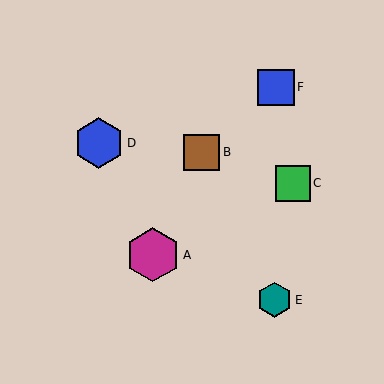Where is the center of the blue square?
The center of the blue square is at (276, 87).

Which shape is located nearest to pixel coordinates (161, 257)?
The magenta hexagon (labeled A) at (153, 255) is nearest to that location.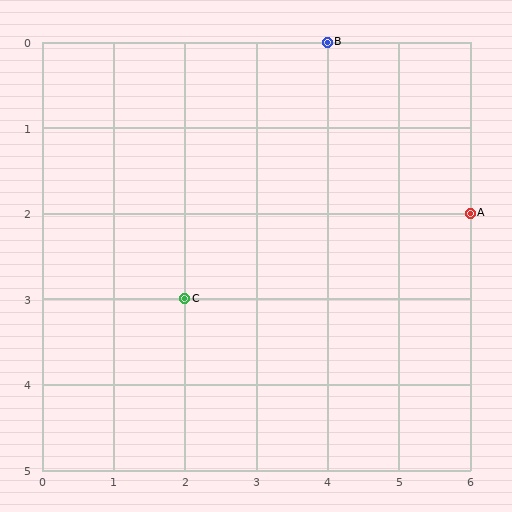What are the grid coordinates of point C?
Point C is at grid coordinates (2, 3).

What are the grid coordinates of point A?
Point A is at grid coordinates (6, 2).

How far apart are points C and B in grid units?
Points C and B are 2 columns and 3 rows apart (about 3.6 grid units diagonally).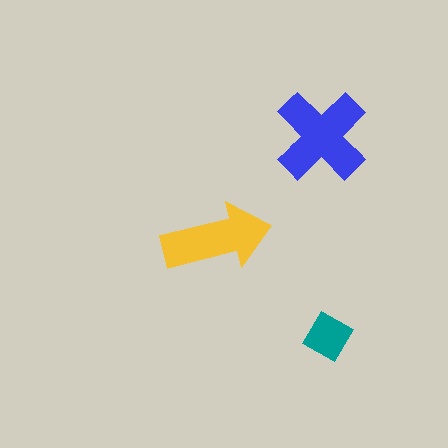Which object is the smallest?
The teal diamond.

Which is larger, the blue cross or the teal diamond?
The blue cross.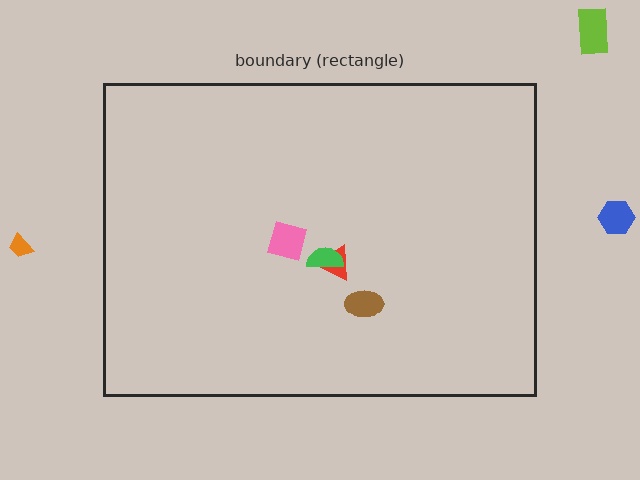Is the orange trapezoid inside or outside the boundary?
Outside.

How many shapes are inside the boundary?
4 inside, 3 outside.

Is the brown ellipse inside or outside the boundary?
Inside.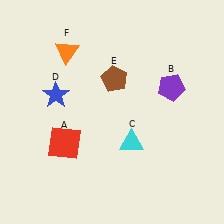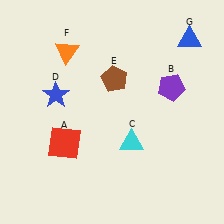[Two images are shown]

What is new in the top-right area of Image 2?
A blue triangle (G) was added in the top-right area of Image 2.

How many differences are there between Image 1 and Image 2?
There is 1 difference between the two images.